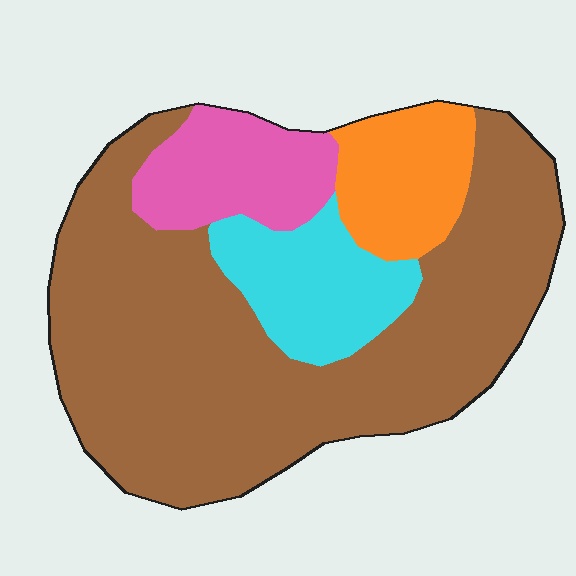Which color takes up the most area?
Brown, at roughly 65%.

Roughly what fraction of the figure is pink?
Pink takes up about one eighth (1/8) of the figure.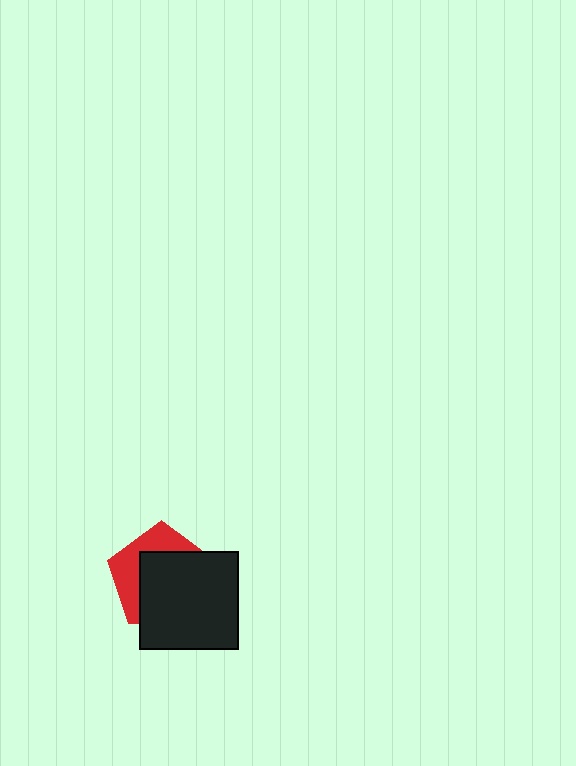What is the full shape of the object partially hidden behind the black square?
The partially hidden object is a red pentagon.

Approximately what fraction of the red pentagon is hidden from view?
Roughly 62% of the red pentagon is hidden behind the black square.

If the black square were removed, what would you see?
You would see the complete red pentagon.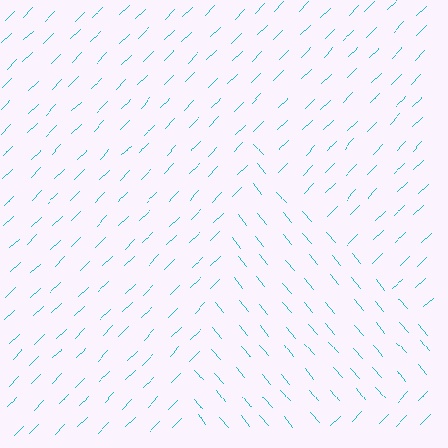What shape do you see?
I see a triangle.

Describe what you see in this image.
The image is filled with small cyan line segments. A triangle region in the image has lines oriented differently from the surrounding lines, creating a visible texture boundary.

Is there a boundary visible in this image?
Yes, there is a texture boundary formed by a change in line orientation.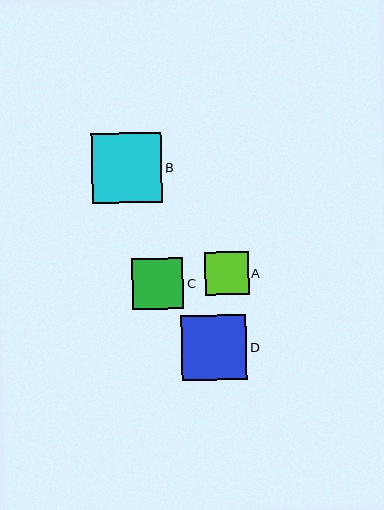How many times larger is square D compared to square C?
Square D is approximately 1.3 times the size of square C.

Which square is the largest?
Square B is the largest with a size of approximately 70 pixels.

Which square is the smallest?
Square A is the smallest with a size of approximately 43 pixels.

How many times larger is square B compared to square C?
Square B is approximately 1.4 times the size of square C.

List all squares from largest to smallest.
From largest to smallest: B, D, C, A.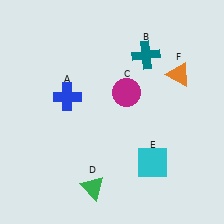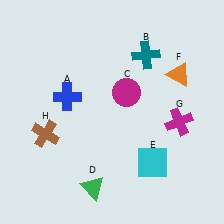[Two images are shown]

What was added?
A magenta cross (G), a brown cross (H) were added in Image 2.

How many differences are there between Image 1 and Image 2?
There are 2 differences between the two images.